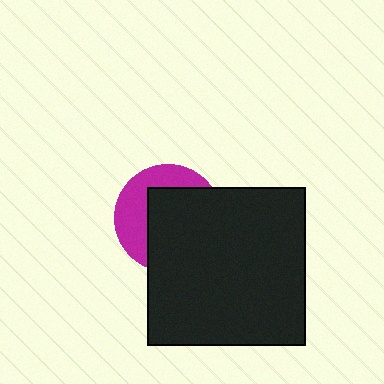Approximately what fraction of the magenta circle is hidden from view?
Roughly 61% of the magenta circle is hidden behind the black square.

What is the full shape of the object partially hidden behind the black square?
The partially hidden object is a magenta circle.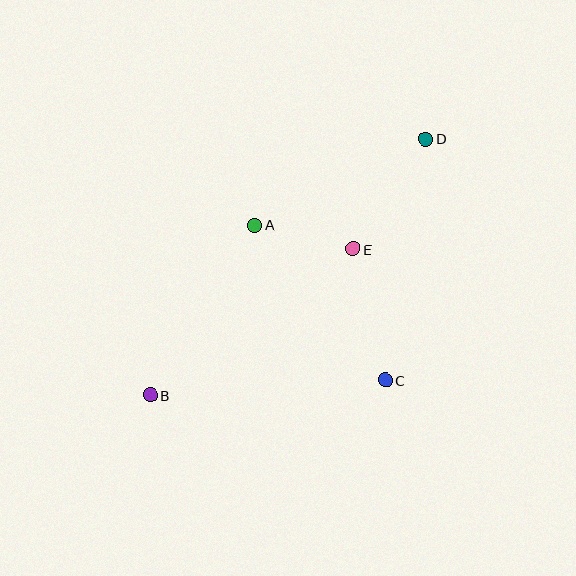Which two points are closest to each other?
Points A and E are closest to each other.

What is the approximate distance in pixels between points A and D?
The distance between A and D is approximately 191 pixels.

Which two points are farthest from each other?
Points B and D are farthest from each other.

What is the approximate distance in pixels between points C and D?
The distance between C and D is approximately 244 pixels.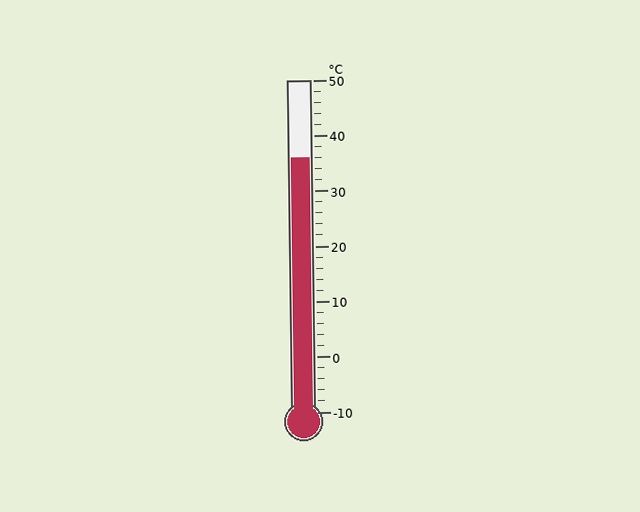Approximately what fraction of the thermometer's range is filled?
The thermometer is filled to approximately 75% of its range.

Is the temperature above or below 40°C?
The temperature is below 40°C.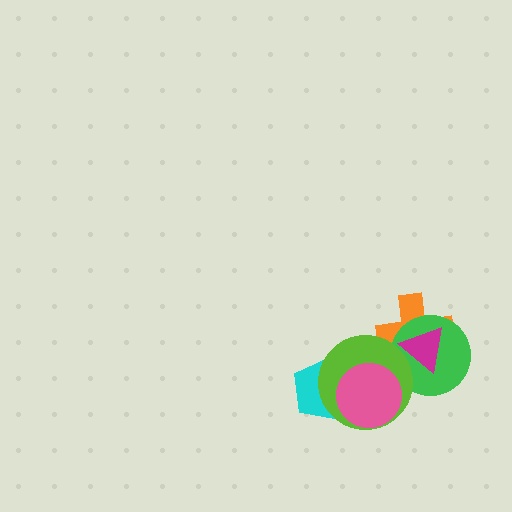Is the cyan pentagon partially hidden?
Yes, it is partially covered by another shape.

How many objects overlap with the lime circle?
4 objects overlap with the lime circle.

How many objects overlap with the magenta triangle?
2 objects overlap with the magenta triangle.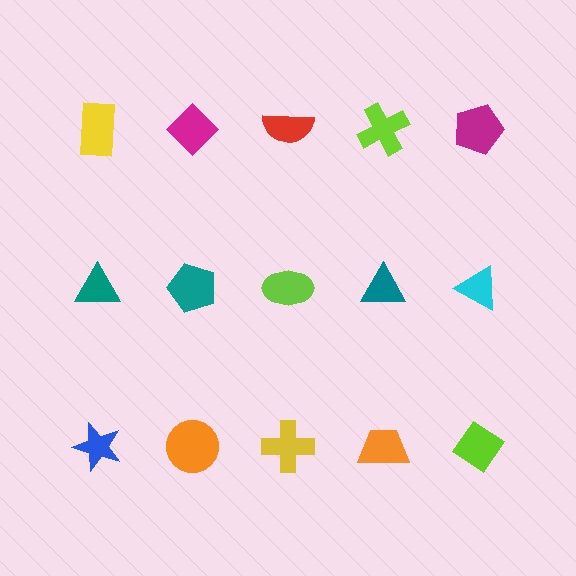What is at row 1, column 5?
A magenta pentagon.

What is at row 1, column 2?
A magenta diamond.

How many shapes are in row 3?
5 shapes.